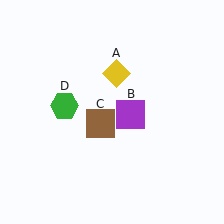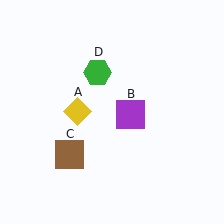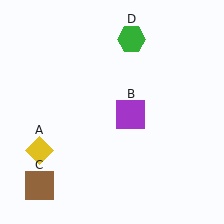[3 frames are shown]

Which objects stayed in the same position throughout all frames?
Purple square (object B) remained stationary.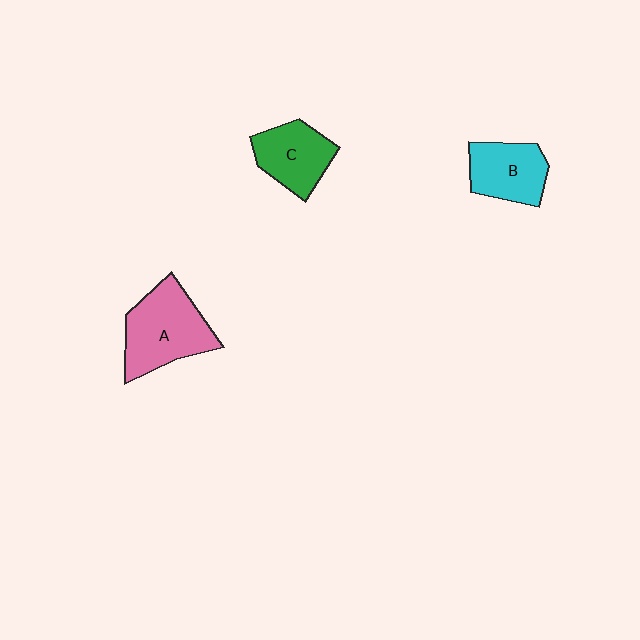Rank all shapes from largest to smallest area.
From largest to smallest: A (pink), C (green), B (cyan).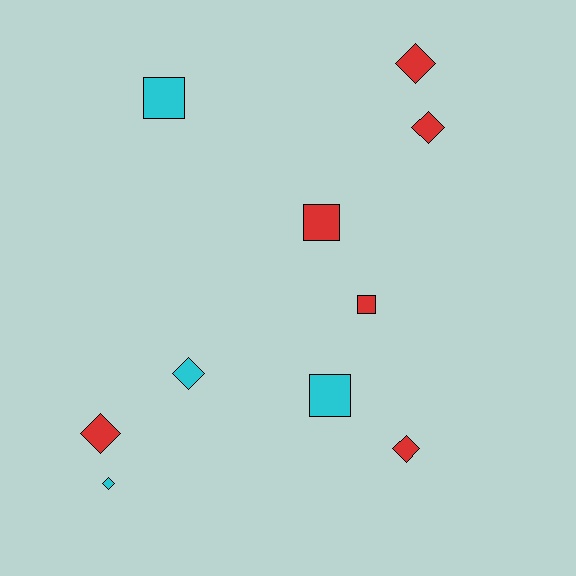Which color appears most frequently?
Red, with 6 objects.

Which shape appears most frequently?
Diamond, with 6 objects.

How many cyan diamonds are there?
There are 2 cyan diamonds.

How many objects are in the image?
There are 10 objects.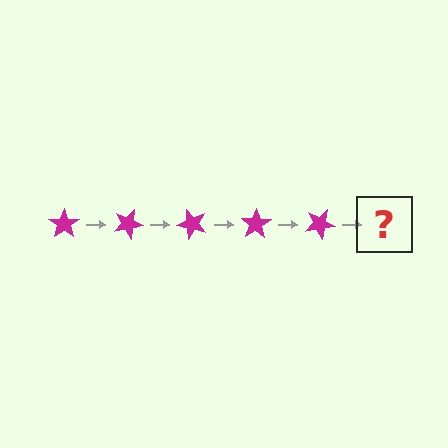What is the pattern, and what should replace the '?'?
The pattern is that the star rotates 25 degrees each step. The '?' should be a magenta star rotated 125 degrees.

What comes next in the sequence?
The next element should be a magenta star rotated 125 degrees.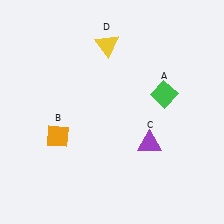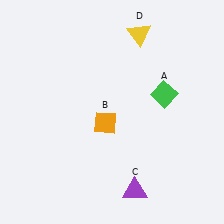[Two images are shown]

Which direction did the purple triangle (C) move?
The purple triangle (C) moved down.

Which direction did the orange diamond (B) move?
The orange diamond (B) moved right.